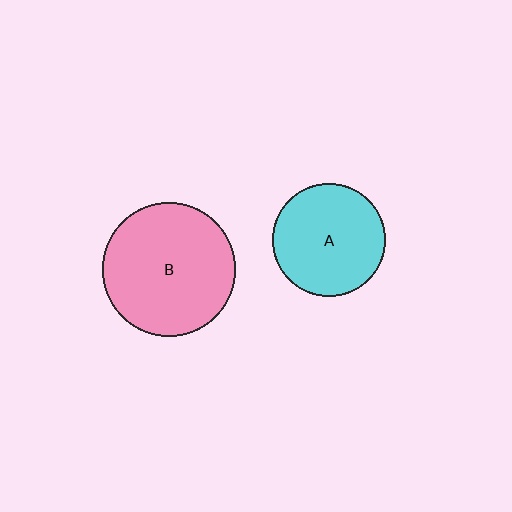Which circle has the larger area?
Circle B (pink).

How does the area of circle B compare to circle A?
Approximately 1.4 times.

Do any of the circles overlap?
No, none of the circles overlap.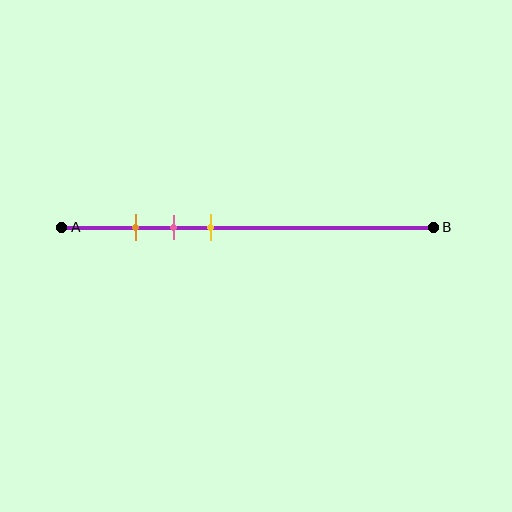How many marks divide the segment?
There are 3 marks dividing the segment.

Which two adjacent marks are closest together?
The orange and pink marks are the closest adjacent pair.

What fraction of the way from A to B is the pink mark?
The pink mark is approximately 30% (0.3) of the way from A to B.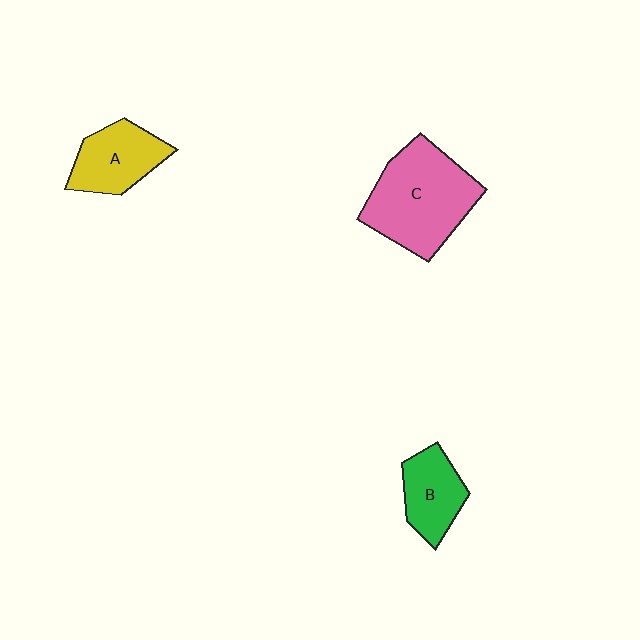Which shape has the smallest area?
Shape B (green).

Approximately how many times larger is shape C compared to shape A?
Approximately 1.7 times.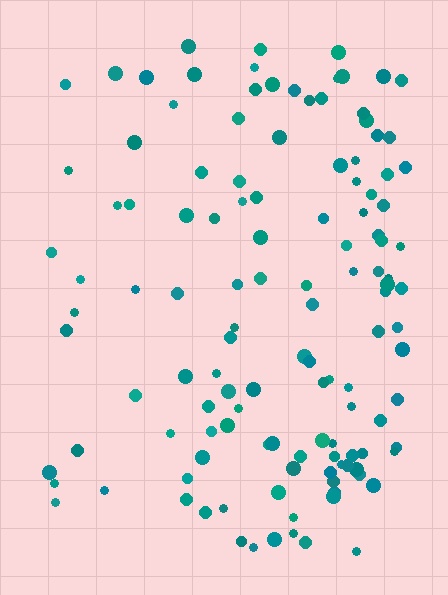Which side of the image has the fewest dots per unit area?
The left.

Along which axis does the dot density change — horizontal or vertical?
Horizontal.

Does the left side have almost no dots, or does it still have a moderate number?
Still a moderate number, just noticeably fewer than the right.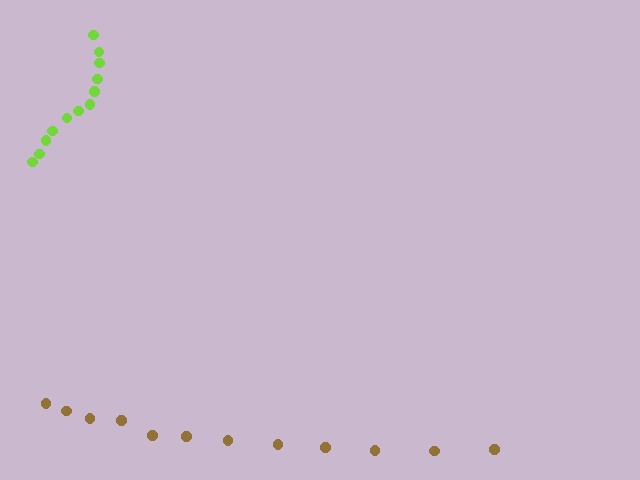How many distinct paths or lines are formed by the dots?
There are 2 distinct paths.